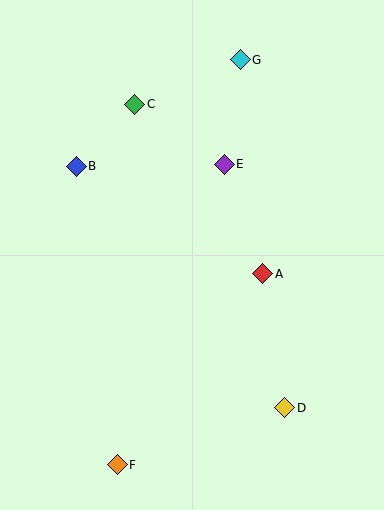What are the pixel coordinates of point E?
Point E is at (224, 164).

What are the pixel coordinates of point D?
Point D is at (285, 408).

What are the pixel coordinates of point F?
Point F is at (117, 465).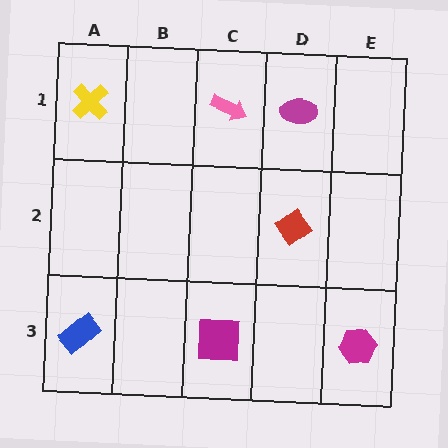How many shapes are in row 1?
3 shapes.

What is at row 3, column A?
A blue rectangle.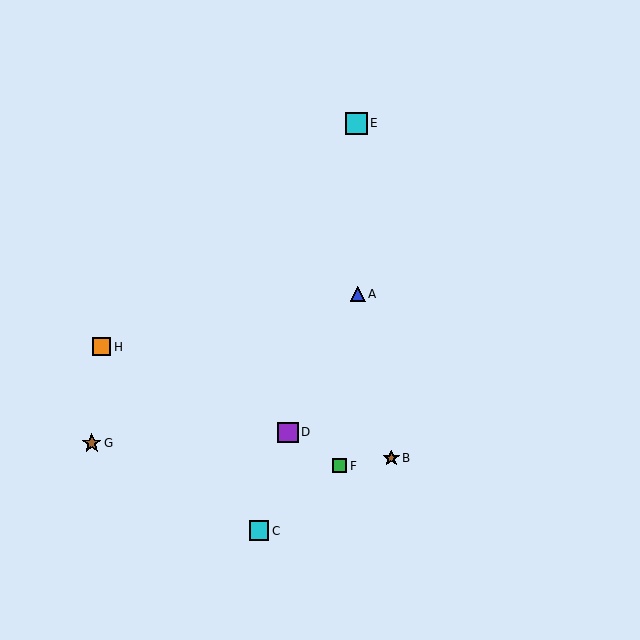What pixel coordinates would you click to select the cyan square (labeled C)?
Click at (259, 531) to select the cyan square C.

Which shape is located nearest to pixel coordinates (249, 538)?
The cyan square (labeled C) at (259, 531) is nearest to that location.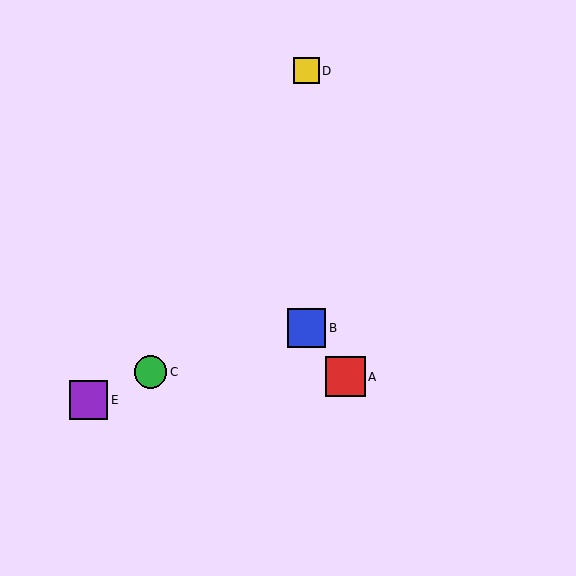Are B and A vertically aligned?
No, B is at x≈306 and A is at x≈345.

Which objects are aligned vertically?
Objects B, D are aligned vertically.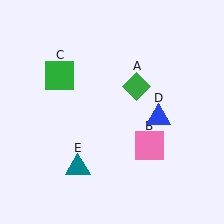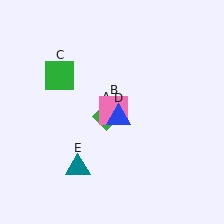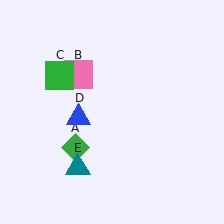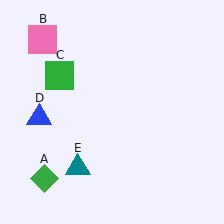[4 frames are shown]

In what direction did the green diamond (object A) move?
The green diamond (object A) moved down and to the left.